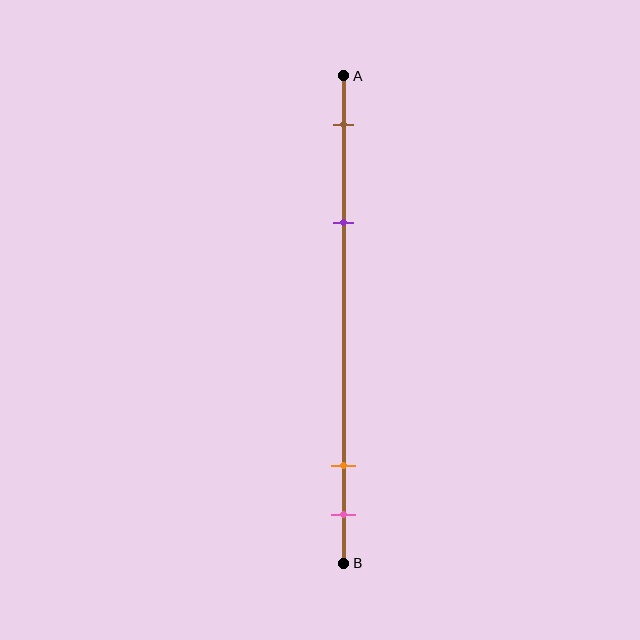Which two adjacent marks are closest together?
The orange and pink marks are the closest adjacent pair.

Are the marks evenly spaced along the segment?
No, the marks are not evenly spaced.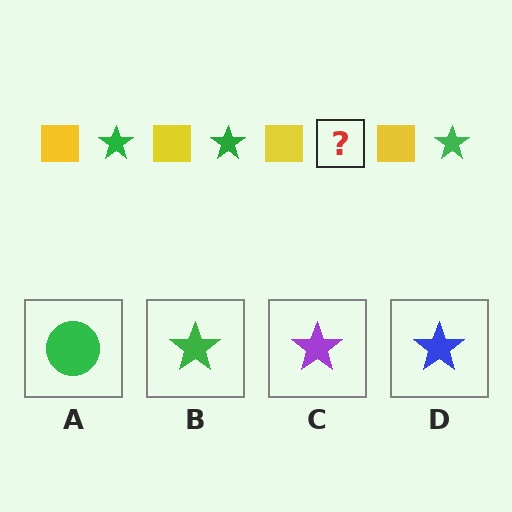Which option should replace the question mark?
Option B.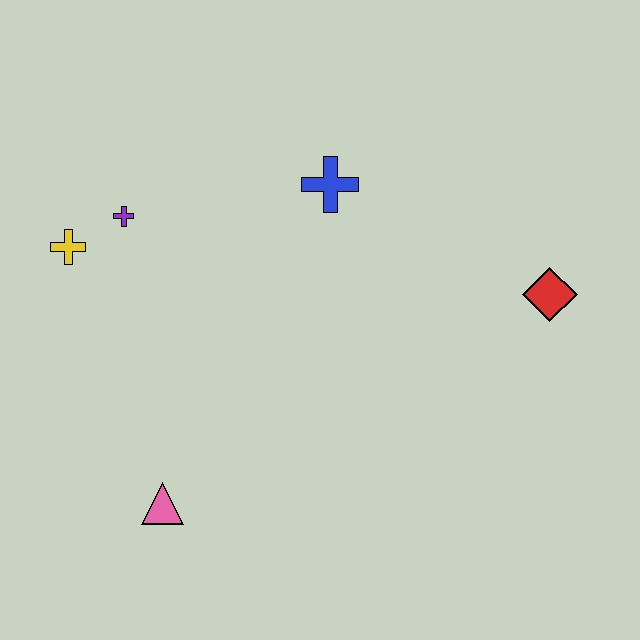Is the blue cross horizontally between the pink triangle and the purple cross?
No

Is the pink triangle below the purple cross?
Yes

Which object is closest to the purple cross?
The yellow cross is closest to the purple cross.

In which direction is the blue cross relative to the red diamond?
The blue cross is to the left of the red diamond.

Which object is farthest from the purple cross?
The red diamond is farthest from the purple cross.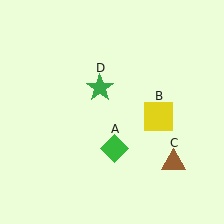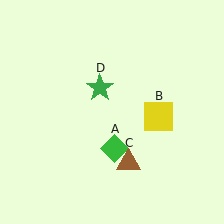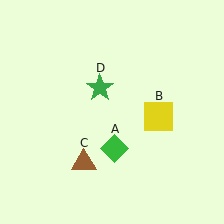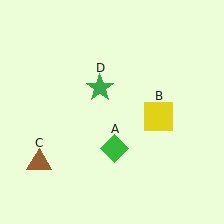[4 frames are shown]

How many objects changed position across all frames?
1 object changed position: brown triangle (object C).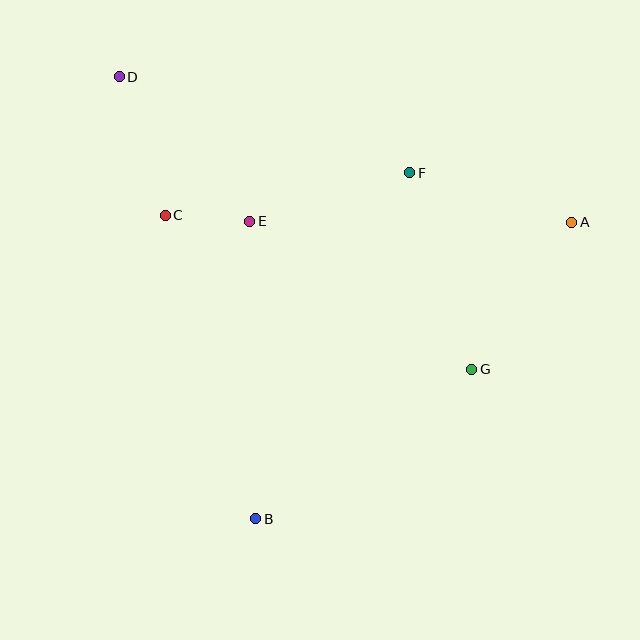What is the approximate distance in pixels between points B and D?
The distance between B and D is approximately 462 pixels.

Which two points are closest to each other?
Points C and E are closest to each other.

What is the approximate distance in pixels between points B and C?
The distance between B and C is approximately 317 pixels.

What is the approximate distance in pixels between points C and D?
The distance between C and D is approximately 146 pixels.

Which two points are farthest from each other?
Points A and D are farthest from each other.